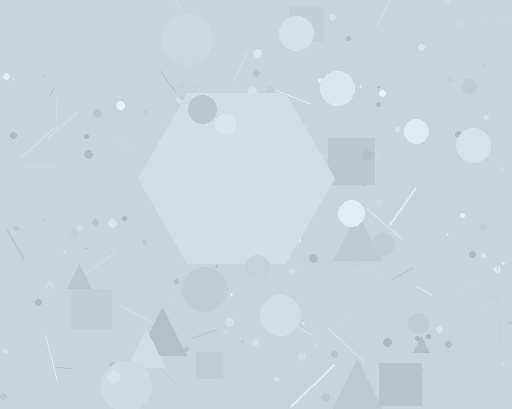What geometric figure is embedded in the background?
A hexagon is embedded in the background.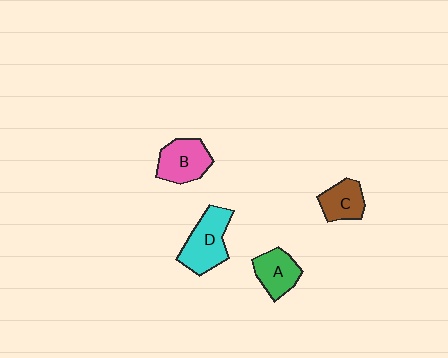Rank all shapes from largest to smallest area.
From largest to smallest: D (cyan), B (pink), A (green), C (brown).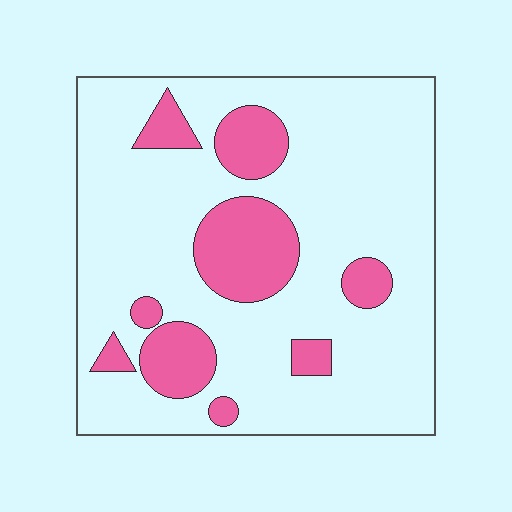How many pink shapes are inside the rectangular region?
9.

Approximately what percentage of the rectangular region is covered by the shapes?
Approximately 20%.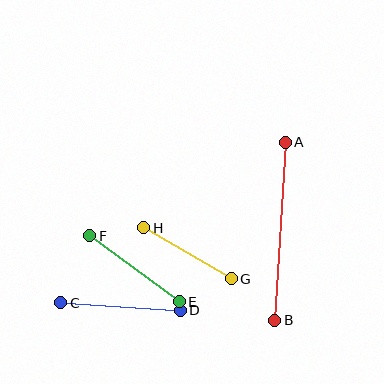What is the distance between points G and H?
The distance is approximately 101 pixels.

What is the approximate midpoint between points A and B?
The midpoint is at approximately (280, 231) pixels.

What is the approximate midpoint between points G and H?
The midpoint is at approximately (187, 253) pixels.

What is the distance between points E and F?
The distance is approximately 111 pixels.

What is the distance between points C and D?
The distance is approximately 119 pixels.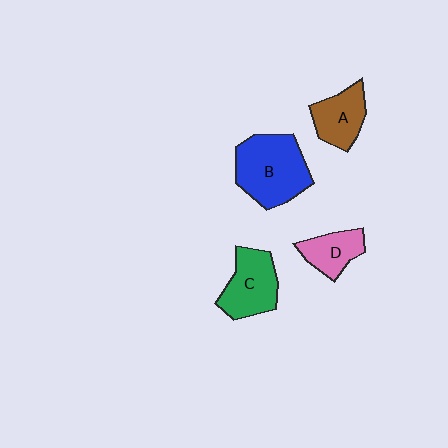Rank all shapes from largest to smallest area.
From largest to smallest: B (blue), C (green), A (brown), D (pink).